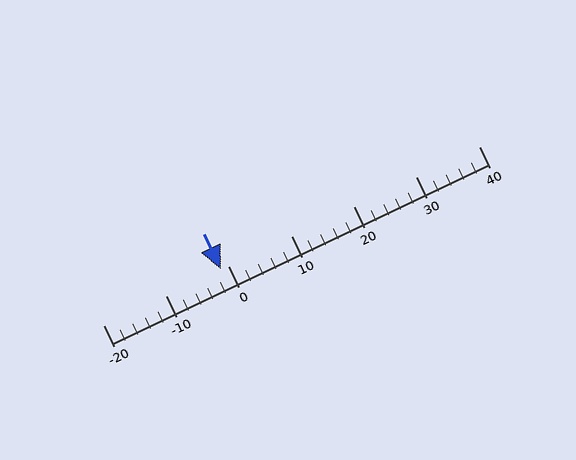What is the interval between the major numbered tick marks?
The major tick marks are spaced 10 units apart.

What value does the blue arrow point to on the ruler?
The blue arrow points to approximately -1.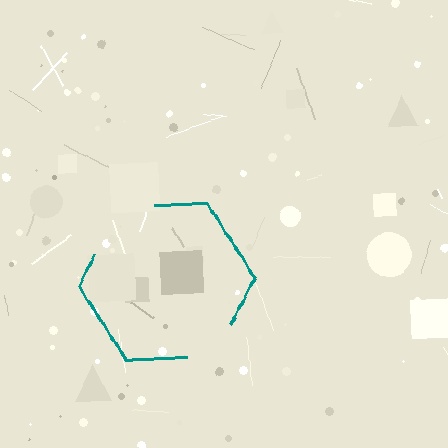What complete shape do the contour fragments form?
The contour fragments form a hexagon.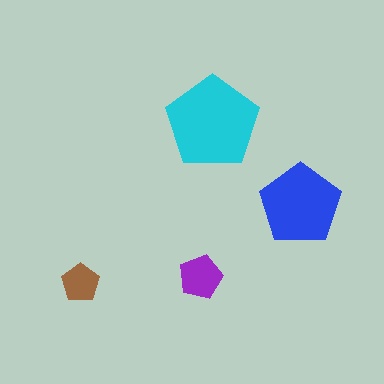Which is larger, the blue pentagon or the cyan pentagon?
The cyan one.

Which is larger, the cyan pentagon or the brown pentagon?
The cyan one.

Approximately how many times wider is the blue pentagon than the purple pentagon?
About 2 times wider.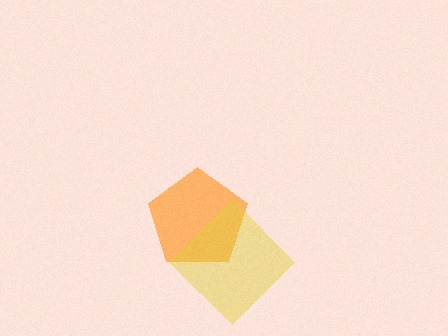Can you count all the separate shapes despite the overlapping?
Yes, there are 2 separate shapes.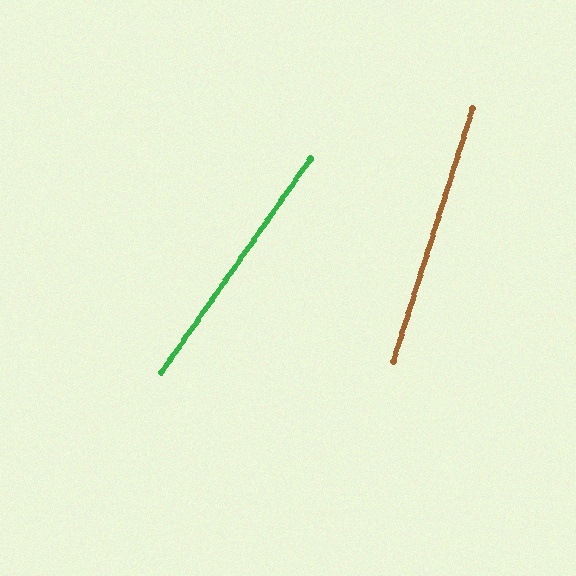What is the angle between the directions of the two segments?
Approximately 17 degrees.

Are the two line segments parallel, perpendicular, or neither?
Neither parallel nor perpendicular — they differ by about 17°.